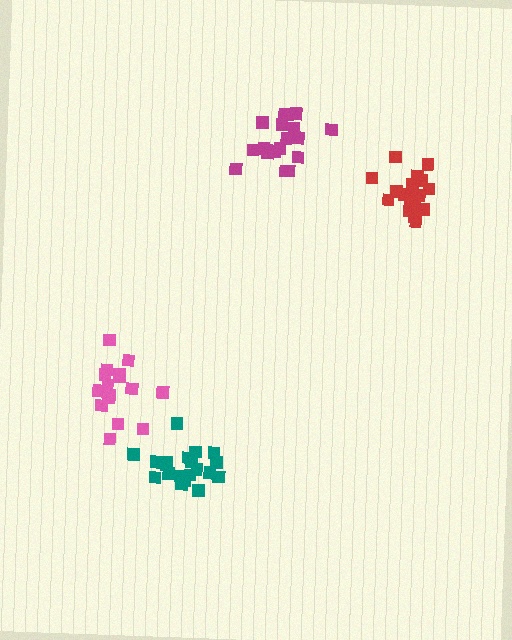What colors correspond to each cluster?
The clusters are colored: magenta, red, teal, pink.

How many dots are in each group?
Group 1: 18 dots, Group 2: 18 dots, Group 3: 20 dots, Group 4: 16 dots (72 total).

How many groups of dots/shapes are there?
There are 4 groups.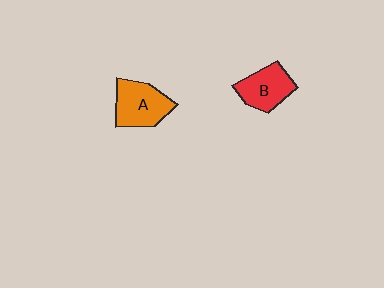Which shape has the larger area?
Shape A (orange).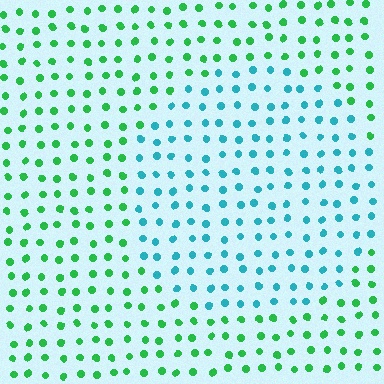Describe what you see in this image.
The image is filled with small green elements in a uniform arrangement. A circle-shaped region is visible where the elements are tinted to a slightly different hue, forming a subtle color boundary.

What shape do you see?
I see a circle.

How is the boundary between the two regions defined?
The boundary is defined purely by a slight shift in hue (about 52 degrees). Spacing, size, and orientation are identical on both sides.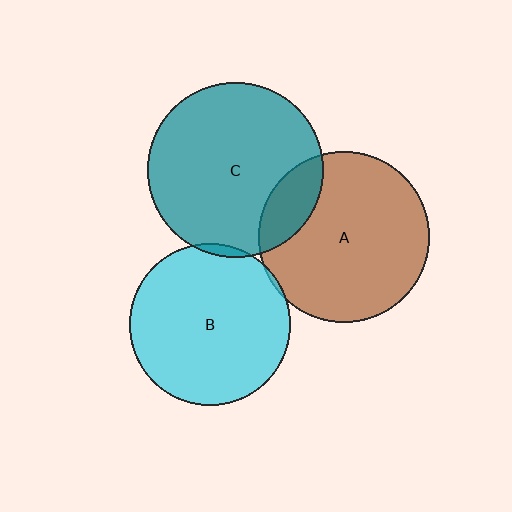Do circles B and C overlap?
Yes.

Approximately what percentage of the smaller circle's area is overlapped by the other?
Approximately 5%.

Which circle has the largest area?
Circle C (teal).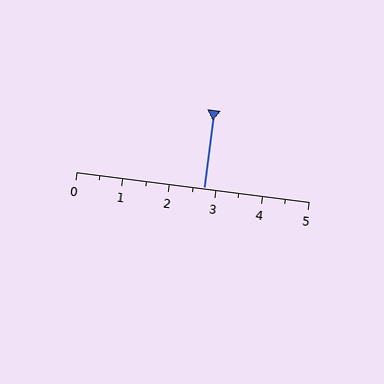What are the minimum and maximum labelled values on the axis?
The axis runs from 0 to 5.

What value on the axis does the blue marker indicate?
The marker indicates approximately 2.8.